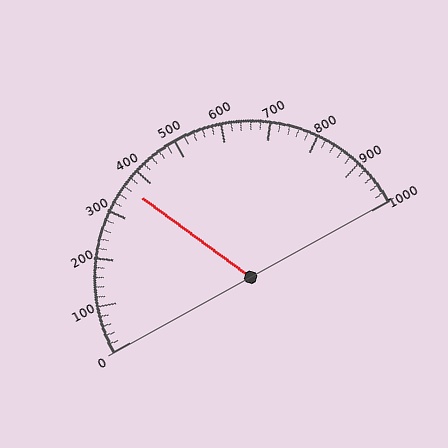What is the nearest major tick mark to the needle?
The nearest major tick mark is 400.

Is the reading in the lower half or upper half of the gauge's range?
The reading is in the lower half of the range (0 to 1000).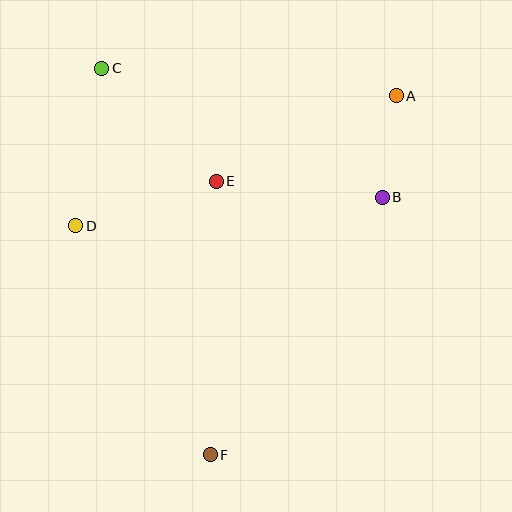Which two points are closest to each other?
Points A and B are closest to each other.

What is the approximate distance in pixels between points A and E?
The distance between A and E is approximately 199 pixels.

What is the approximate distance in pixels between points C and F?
The distance between C and F is approximately 401 pixels.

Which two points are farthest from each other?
Points A and F are farthest from each other.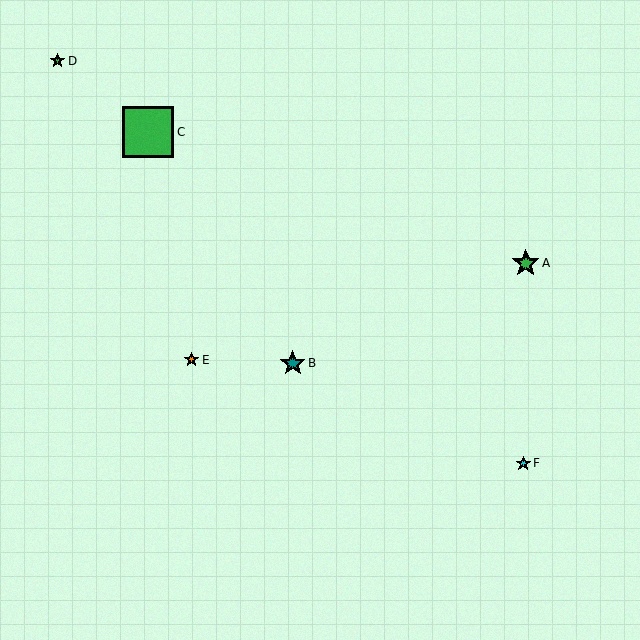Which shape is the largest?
The green square (labeled C) is the largest.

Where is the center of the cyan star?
The center of the cyan star is at (523, 463).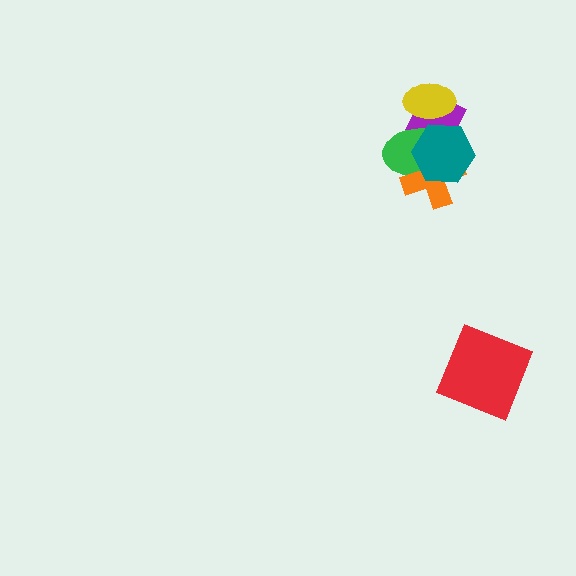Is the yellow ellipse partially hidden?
No, no other shape covers it.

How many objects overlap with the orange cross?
3 objects overlap with the orange cross.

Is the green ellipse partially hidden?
Yes, it is partially covered by another shape.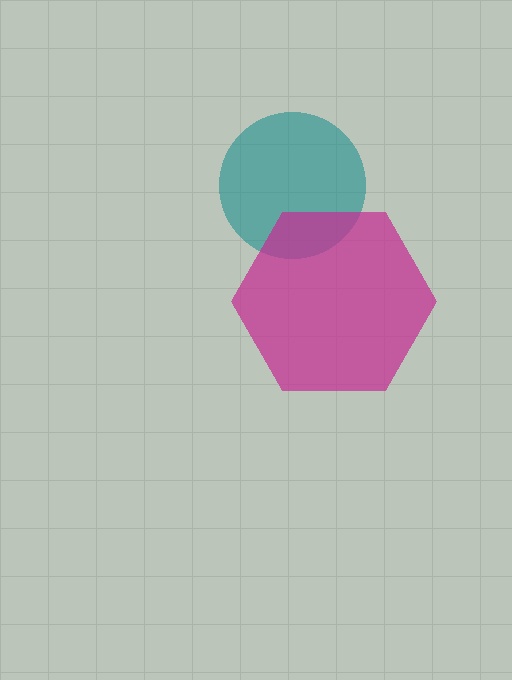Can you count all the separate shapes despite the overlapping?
Yes, there are 2 separate shapes.